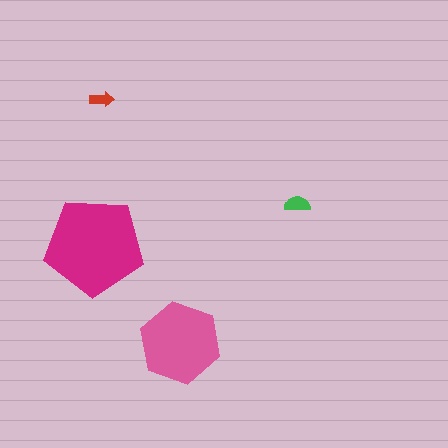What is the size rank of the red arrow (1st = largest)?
4th.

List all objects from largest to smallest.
The magenta pentagon, the pink hexagon, the green semicircle, the red arrow.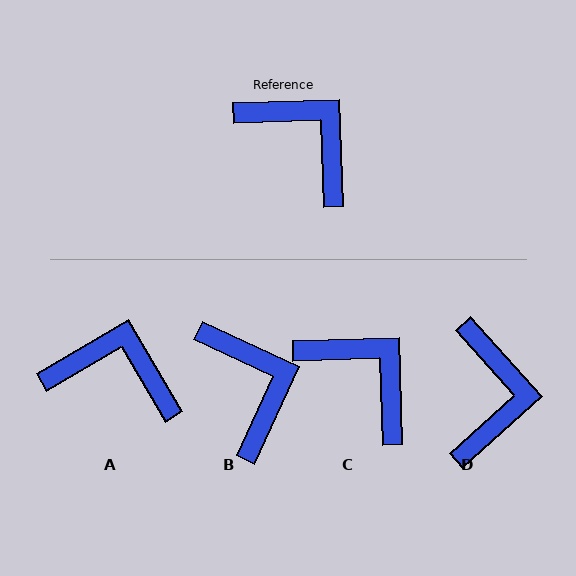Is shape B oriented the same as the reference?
No, it is off by about 27 degrees.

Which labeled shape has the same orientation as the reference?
C.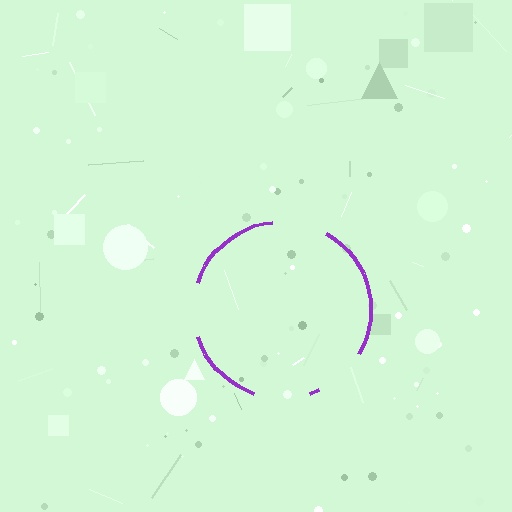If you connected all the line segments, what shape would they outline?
They would outline a circle.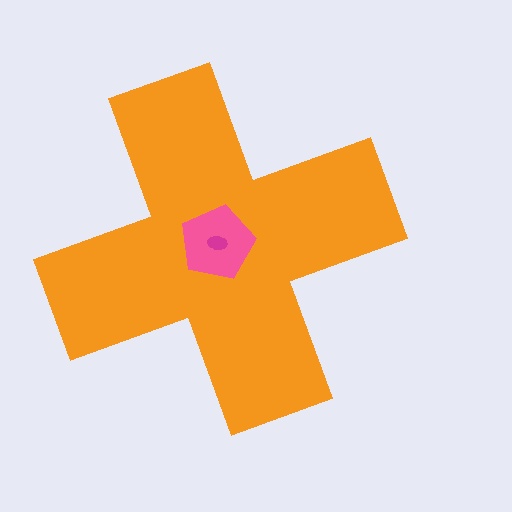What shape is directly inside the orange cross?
The pink pentagon.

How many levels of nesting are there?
3.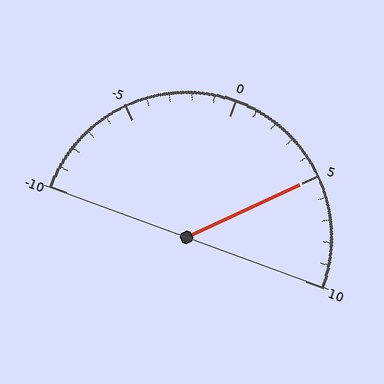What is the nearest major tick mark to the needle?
The nearest major tick mark is 5.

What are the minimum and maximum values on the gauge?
The gauge ranges from -10 to 10.